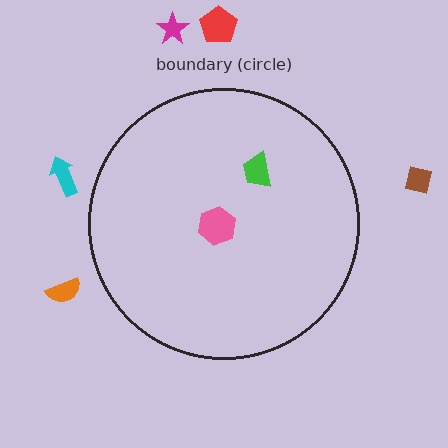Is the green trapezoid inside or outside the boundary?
Inside.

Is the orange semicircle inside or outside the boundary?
Outside.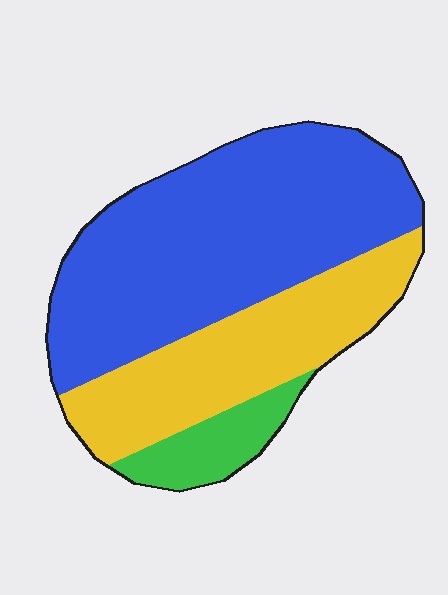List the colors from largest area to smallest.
From largest to smallest: blue, yellow, green.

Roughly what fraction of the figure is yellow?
Yellow takes up between a sixth and a third of the figure.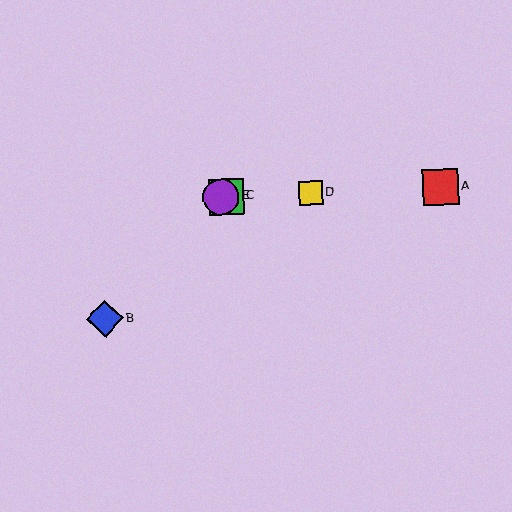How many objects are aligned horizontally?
4 objects (A, C, D, E) are aligned horizontally.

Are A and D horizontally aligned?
Yes, both are at y≈187.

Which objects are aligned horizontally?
Objects A, C, D, E are aligned horizontally.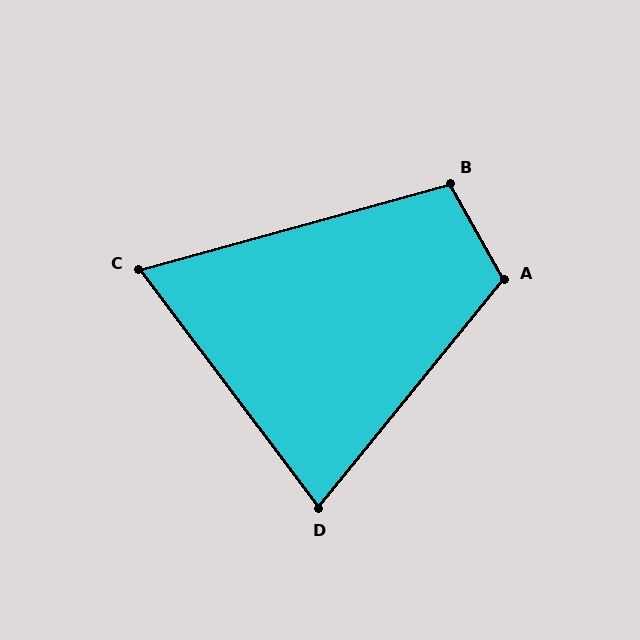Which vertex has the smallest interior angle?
C, at approximately 68 degrees.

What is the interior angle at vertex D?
Approximately 76 degrees (acute).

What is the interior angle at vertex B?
Approximately 104 degrees (obtuse).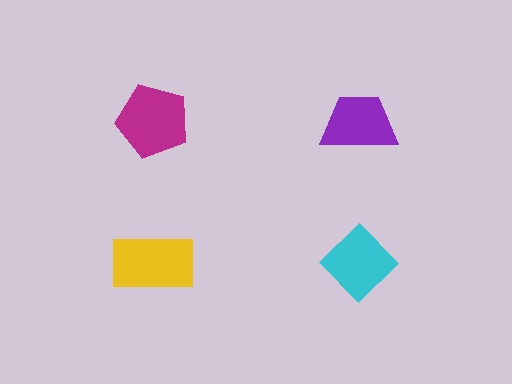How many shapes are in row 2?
2 shapes.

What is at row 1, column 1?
A magenta pentagon.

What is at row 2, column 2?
A cyan diamond.